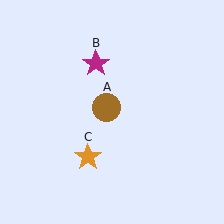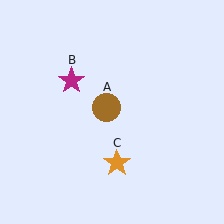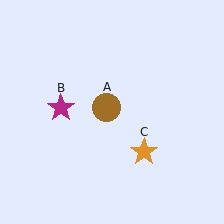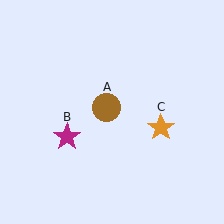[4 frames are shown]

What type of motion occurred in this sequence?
The magenta star (object B), orange star (object C) rotated counterclockwise around the center of the scene.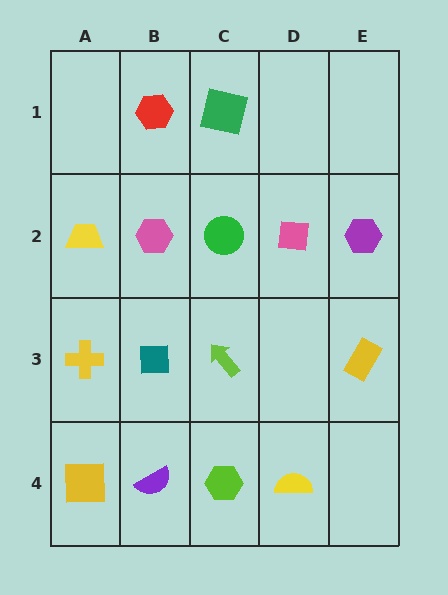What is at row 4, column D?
A yellow semicircle.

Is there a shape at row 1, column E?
No, that cell is empty.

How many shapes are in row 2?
5 shapes.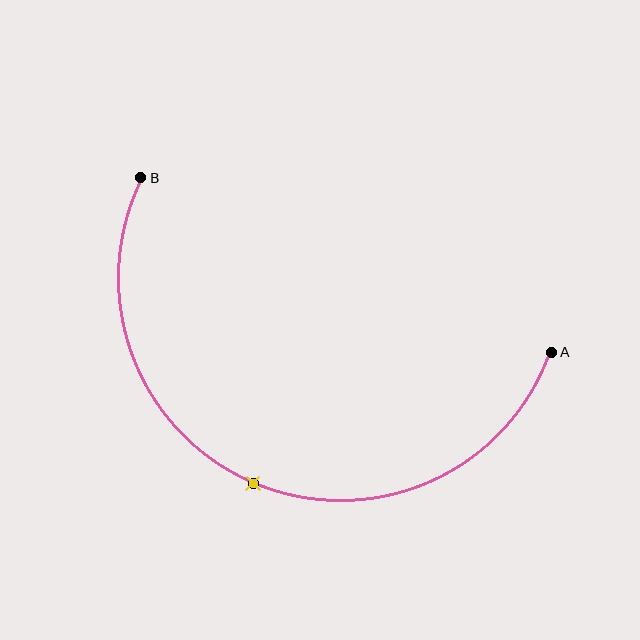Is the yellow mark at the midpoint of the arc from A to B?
Yes. The yellow mark lies on the arc at equal arc-length from both A and B — it is the arc midpoint.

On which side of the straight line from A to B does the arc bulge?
The arc bulges below the straight line connecting A and B.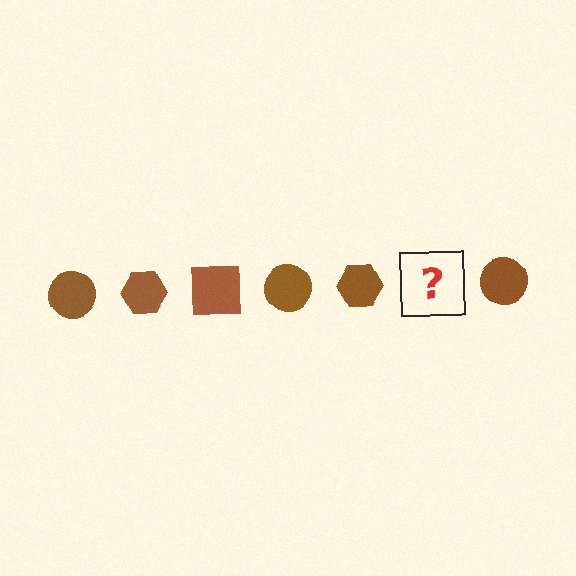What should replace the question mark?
The question mark should be replaced with a brown square.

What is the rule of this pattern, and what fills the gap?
The rule is that the pattern cycles through circle, hexagon, square shapes in brown. The gap should be filled with a brown square.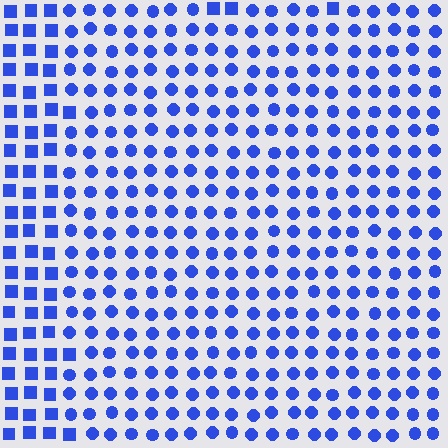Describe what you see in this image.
The image is filled with small blue elements arranged in a uniform grid. A rectangle-shaped region contains circles, while the surrounding area contains squares. The boundary is defined purely by the change in element shape.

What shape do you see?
I see a rectangle.